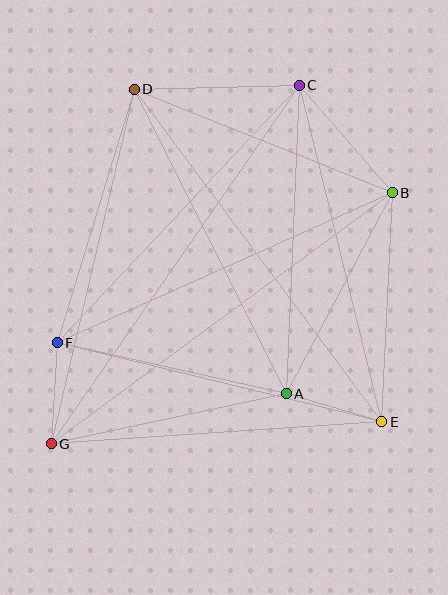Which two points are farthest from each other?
Points C and G are farthest from each other.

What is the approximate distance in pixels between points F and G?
The distance between F and G is approximately 101 pixels.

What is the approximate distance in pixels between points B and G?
The distance between B and G is approximately 424 pixels.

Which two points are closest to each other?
Points A and E are closest to each other.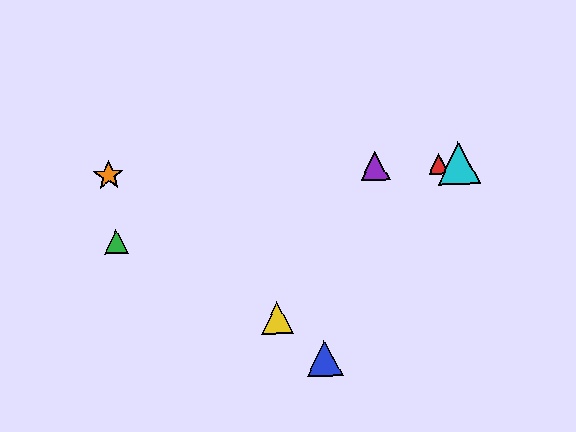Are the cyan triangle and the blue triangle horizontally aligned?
No, the cyan triangle is at y≈163 and the blue triangle is at y≈358.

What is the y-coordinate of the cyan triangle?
The cyan triangle is at y≈163.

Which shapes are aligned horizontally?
The red triangle, the purple triangle, the orange star, the cyan triangle are aligned horizontally.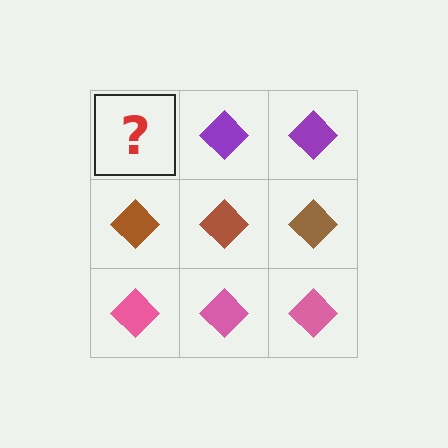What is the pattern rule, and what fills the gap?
The rule is that each row has a consistent color. The gap should be filled with a purple diamond.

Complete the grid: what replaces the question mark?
The question mark should be replaced with a purple diamond.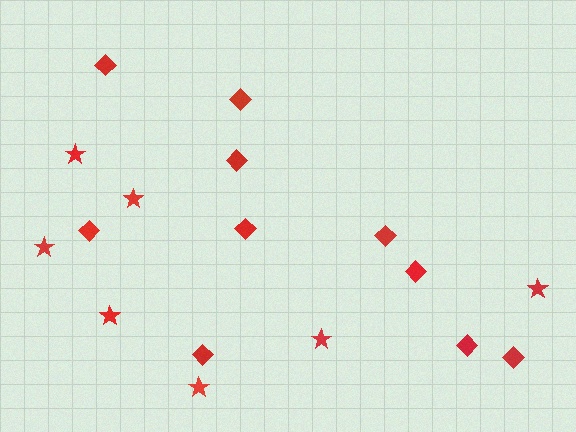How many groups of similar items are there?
There are 2 groups: one group of stars (7) and one group of diamonds (10).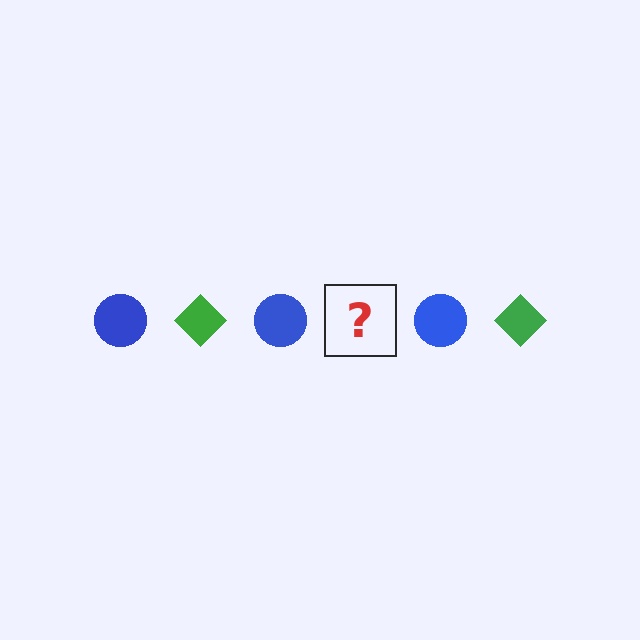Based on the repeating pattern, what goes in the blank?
The blank should be a green diamond.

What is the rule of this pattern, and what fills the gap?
The rule is that the pattern alternates between blue circle and green diamond. The gap should be filled with a green diamond.